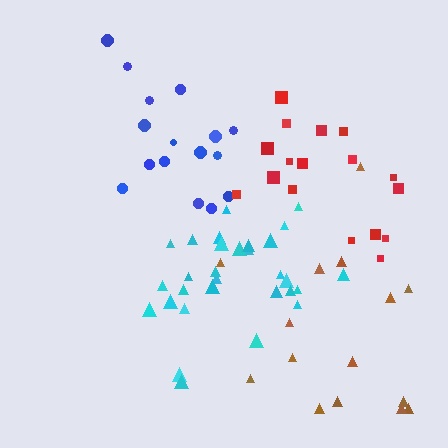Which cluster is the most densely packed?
Cyan.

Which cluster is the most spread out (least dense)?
Brown.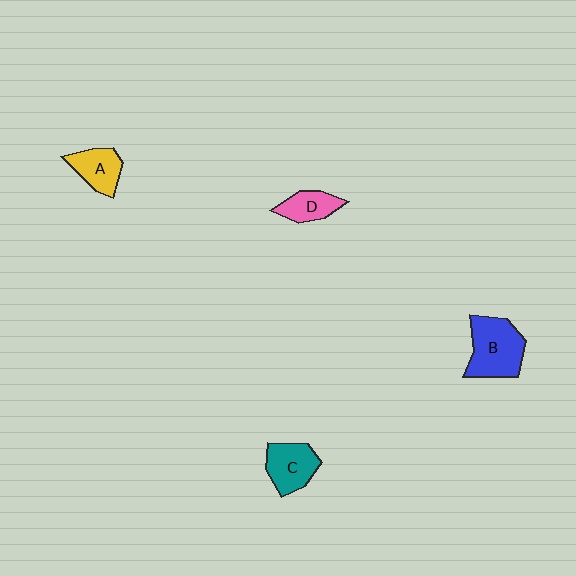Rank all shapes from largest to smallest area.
From largest to smallest: B (blue), C (teal), A (yellow), D (pink).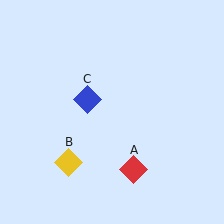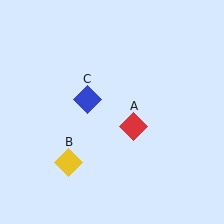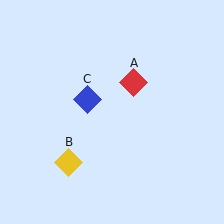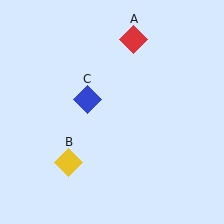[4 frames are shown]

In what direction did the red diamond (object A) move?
The red diamond (object A) moved up.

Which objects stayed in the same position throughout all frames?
Yellow diamond (object B) and blue diamond (object C) remained stationary.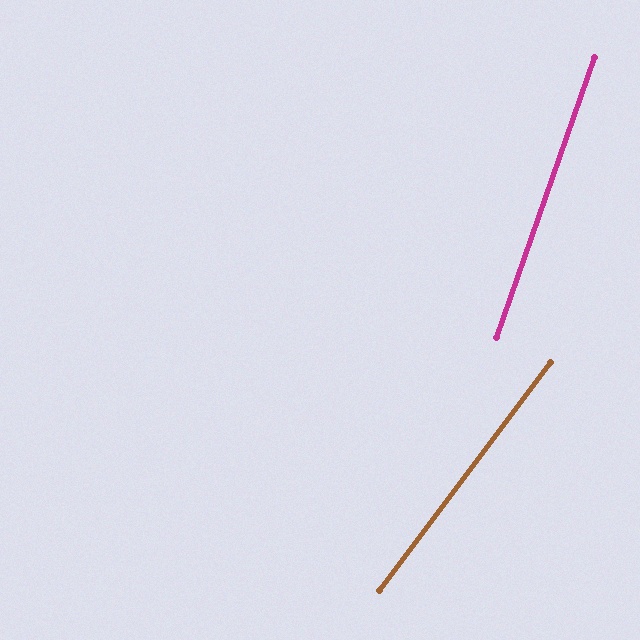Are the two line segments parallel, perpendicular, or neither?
Neither parallel nor perpendicular — they differ by about 18°.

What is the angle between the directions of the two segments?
Approximately 18 degrees.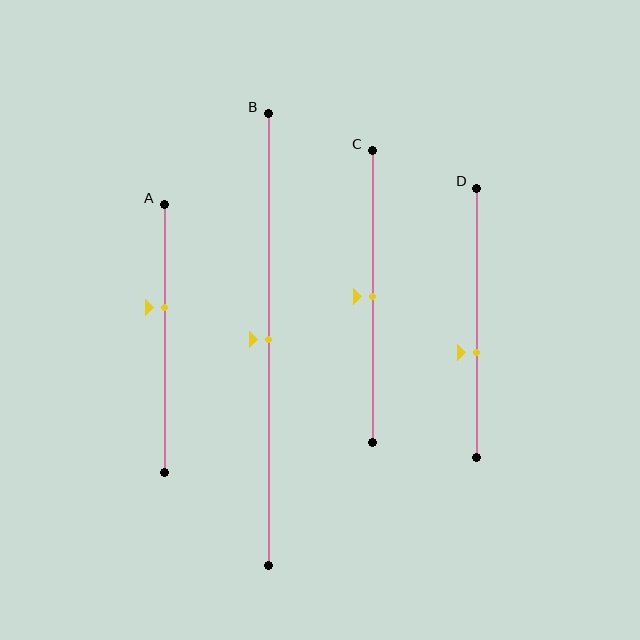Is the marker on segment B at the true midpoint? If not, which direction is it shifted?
Yes, the marker on segment B is at the true midpoint.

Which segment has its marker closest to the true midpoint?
Segment B has its marker closest to the true midpoint.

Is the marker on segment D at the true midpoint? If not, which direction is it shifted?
No, the marker on segment D is shifted downward by about 11% of the segment length.